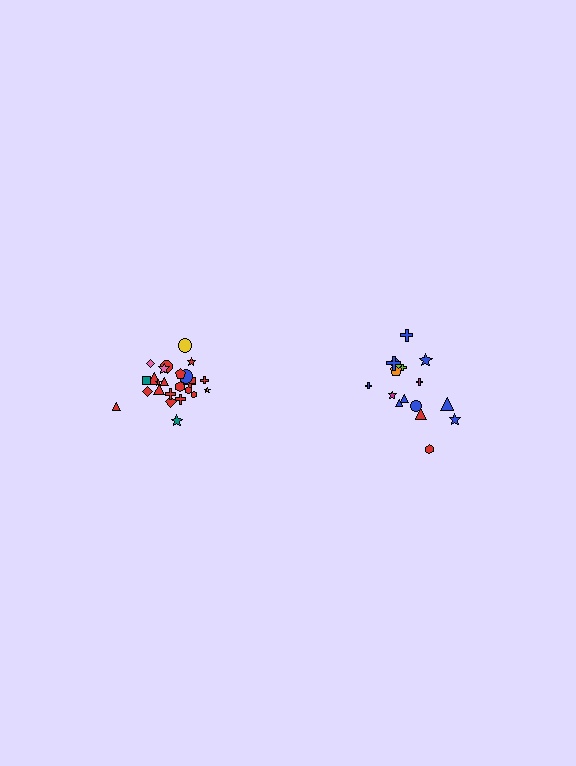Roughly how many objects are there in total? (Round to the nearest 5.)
Roughly 45 objects in total.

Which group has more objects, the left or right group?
The left group.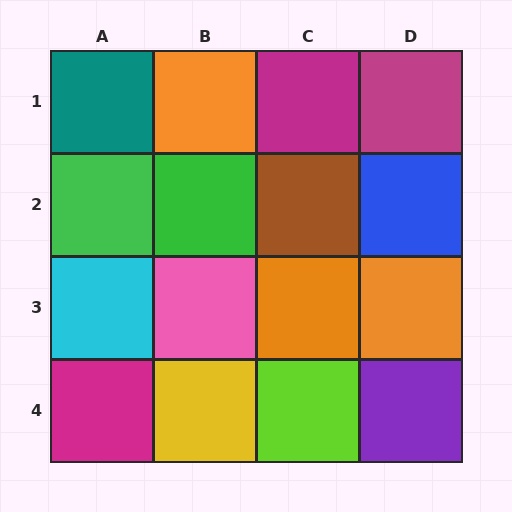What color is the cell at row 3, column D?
Orange.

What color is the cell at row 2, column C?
Brown.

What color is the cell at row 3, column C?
Orange.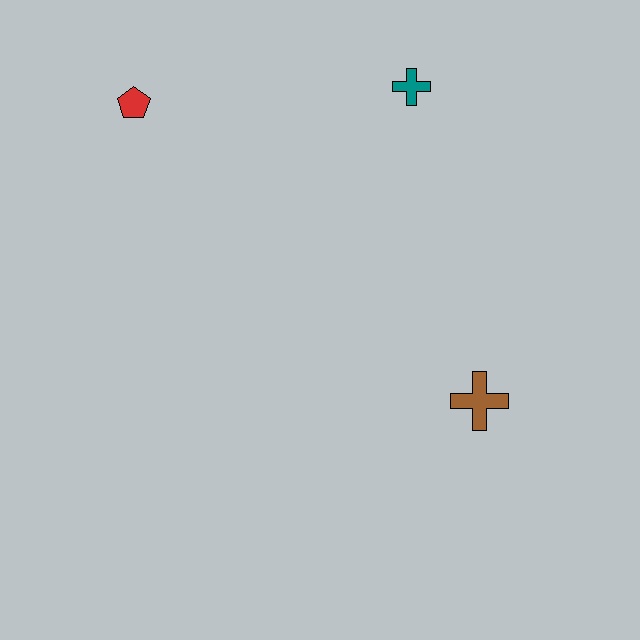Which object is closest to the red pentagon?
The teal cross is closest to the red pentagon.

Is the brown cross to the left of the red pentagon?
No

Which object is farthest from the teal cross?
The brown cross is farthest from the teal cross.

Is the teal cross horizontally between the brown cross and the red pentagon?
Yes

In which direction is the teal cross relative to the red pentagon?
The teal cross is to the right of the red pentagon.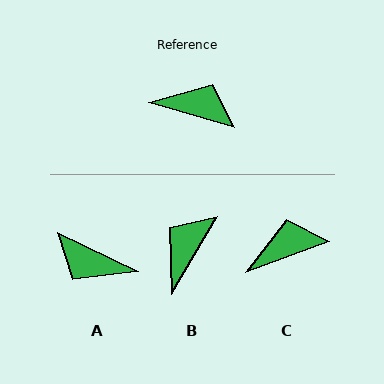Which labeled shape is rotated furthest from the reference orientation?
A, about 170 degrees away.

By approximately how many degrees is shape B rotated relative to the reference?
Approximately 76 degrees counter-clockwise.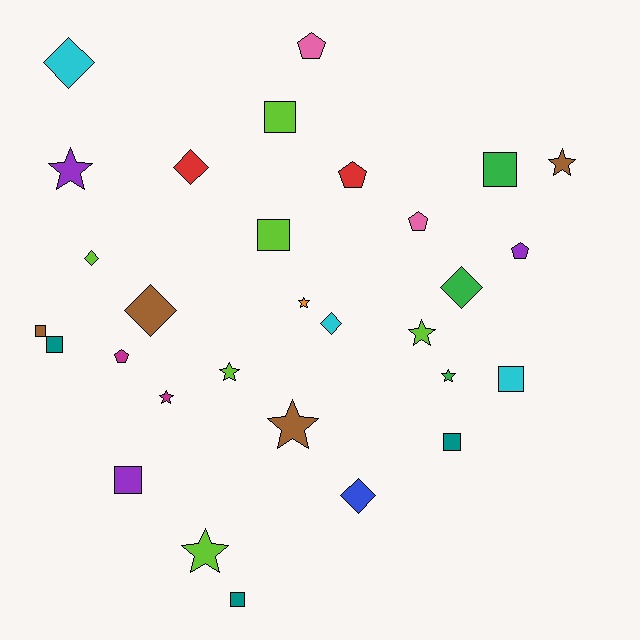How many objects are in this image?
There are 30 objects.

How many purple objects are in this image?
There are 3 purple objects.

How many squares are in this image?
There are 9 squares.